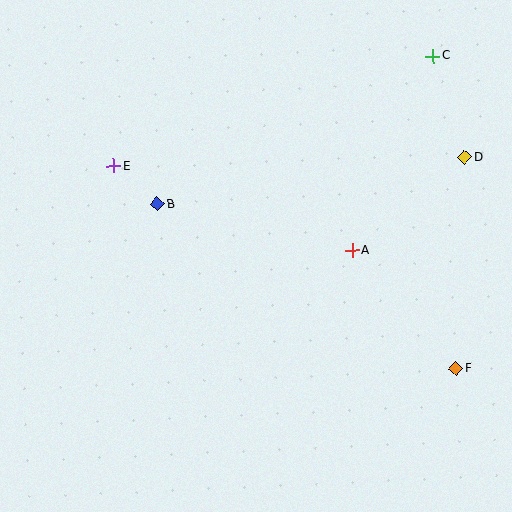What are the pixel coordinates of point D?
Point D is at (465, 157).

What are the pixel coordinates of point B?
Point B is at (157, 204).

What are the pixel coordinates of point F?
Point F is at (456, 368).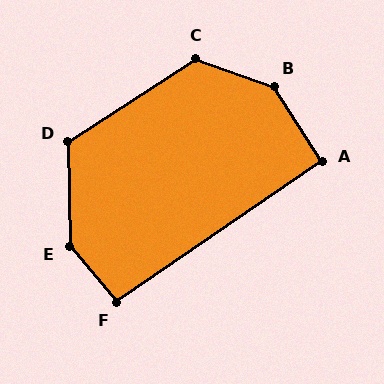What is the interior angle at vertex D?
Approximately 122 degrees (obtuse).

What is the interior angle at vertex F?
Approximately 95 degrees (obtuse).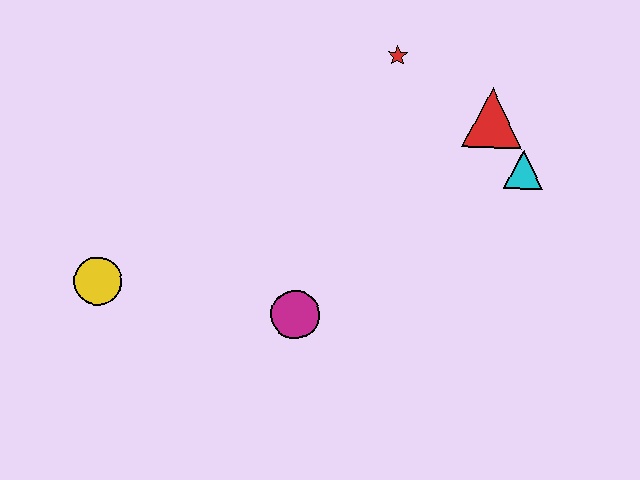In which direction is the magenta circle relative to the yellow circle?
The magenta circle is to the right of the yellow circle.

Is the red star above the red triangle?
Yes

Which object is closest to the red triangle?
The cyan triangle is closest to the red triangle.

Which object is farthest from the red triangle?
The yellow circle is farthest from the red triangle.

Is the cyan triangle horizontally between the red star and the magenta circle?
No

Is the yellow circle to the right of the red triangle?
No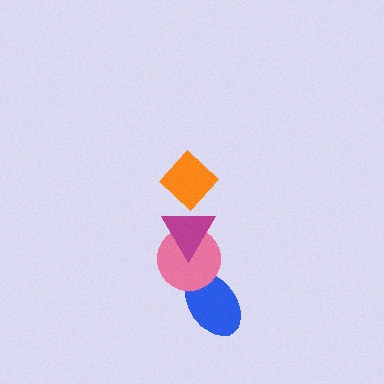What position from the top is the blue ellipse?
The blue ellipse is 4th from the top.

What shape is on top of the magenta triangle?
The orange diamond is on top of the magenta triangle.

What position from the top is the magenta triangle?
The magenta triangle is 2nd from the top.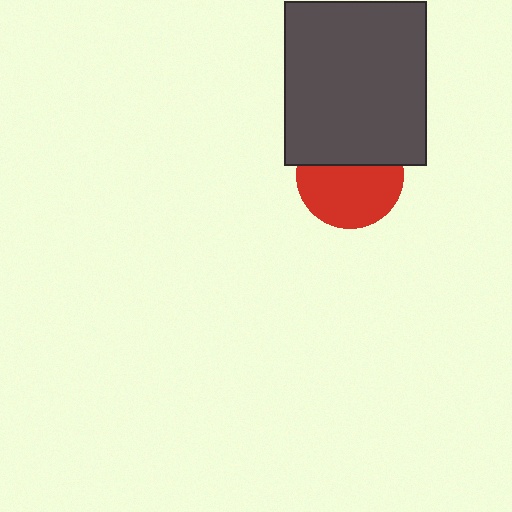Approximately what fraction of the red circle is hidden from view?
Roughly 39% of the red circle is hidden behind the dark gray rectangle.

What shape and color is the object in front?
The object in front is a dark gray rectangle.